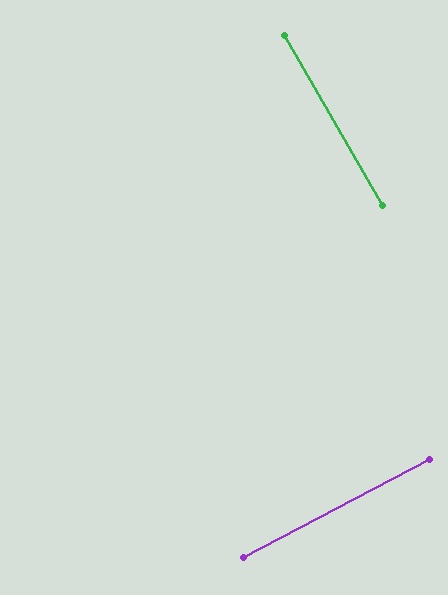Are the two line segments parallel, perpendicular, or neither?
Perpendicular — they meet at approximately 88°.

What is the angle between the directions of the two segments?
Approximately 88 degrees.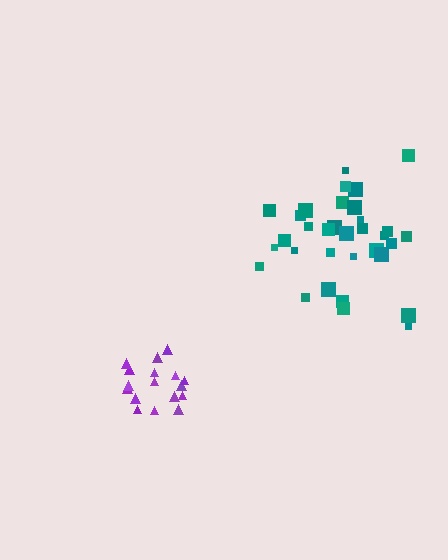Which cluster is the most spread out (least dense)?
Teal.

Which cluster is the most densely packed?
Purple.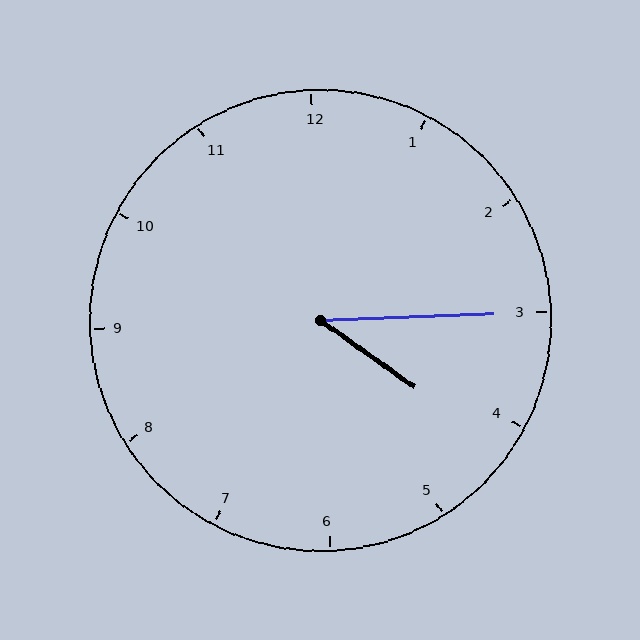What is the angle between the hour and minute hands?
Approximately 38 degrees.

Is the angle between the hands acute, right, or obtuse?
It is acute.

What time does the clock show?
4:15.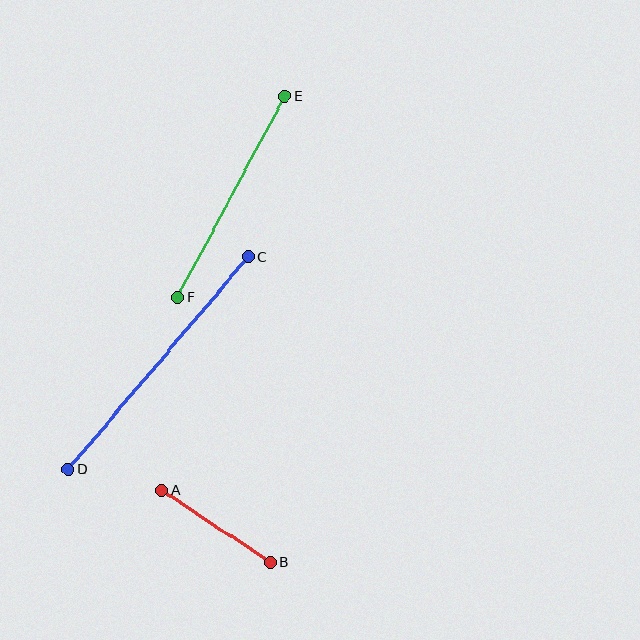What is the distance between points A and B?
The distance is approximately 130 pixels.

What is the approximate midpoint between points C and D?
The midpoint is at approximately (158, 363) pixels.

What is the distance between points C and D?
The distance is approximately 278 pixels.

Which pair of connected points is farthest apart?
Points C and D are farthest apart.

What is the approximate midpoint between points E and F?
The midpoint is at approximately (231, 197) pixels.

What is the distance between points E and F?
The distance is approximately 228 pixels.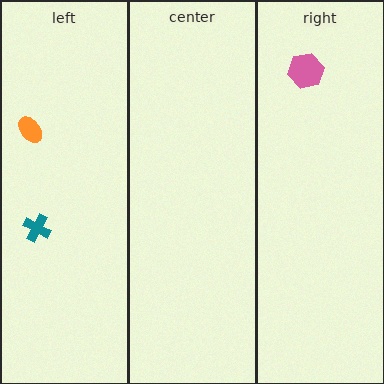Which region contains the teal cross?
The left region.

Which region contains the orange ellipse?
The left region.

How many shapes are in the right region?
1.